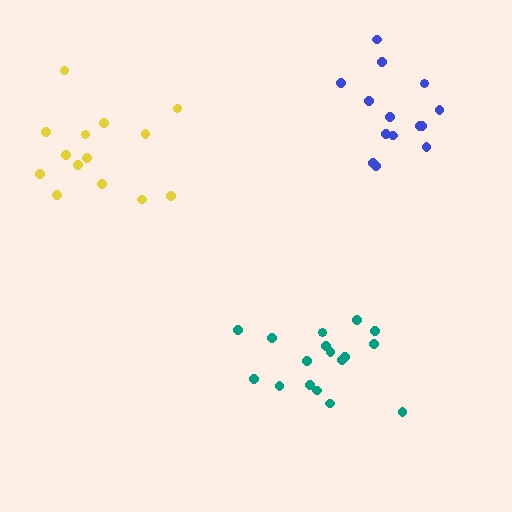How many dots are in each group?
Group 1: 17 dots, Group 2: 14 dots, Group 3: 14 dots (45 total).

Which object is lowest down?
The teal cluster is bottommost.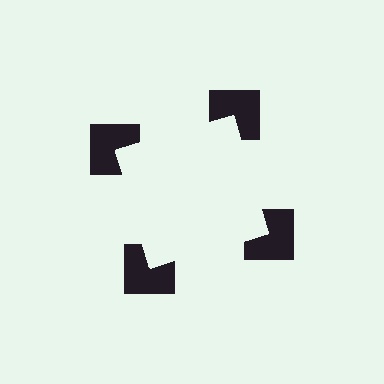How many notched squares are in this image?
There are 4 — one at each vertex of the illusory square.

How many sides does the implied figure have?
4 sides.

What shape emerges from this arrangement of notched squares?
An illusory square — its edges are inferred from the aligned wedge cuts in the notched squares, not physically drawn.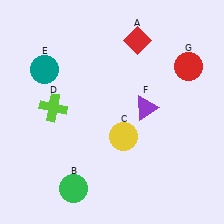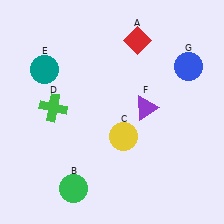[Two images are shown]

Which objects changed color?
D changed from lime to green. G changed from red to blue.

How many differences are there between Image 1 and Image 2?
There are 2 differences between the two images.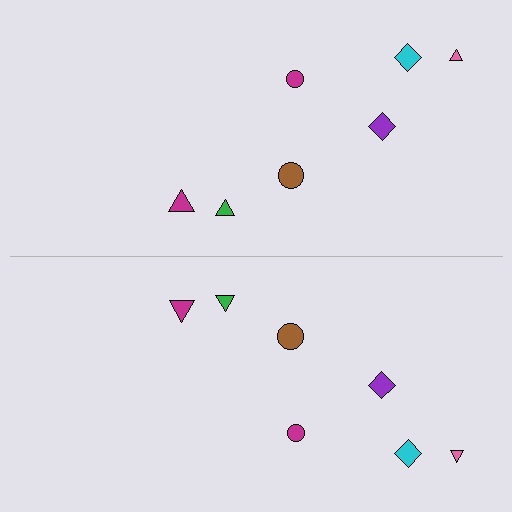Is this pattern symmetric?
Yes, this pattern has bilateral (reflection) symmetry.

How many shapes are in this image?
There are 14 shapes in this image.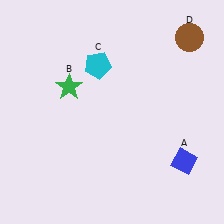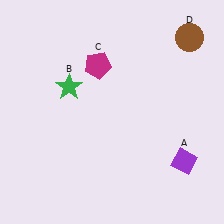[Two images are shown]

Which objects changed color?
A changed from blue to purple. C changed from cyan to magenta.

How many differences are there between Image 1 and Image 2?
There are 2 differences between the two images.